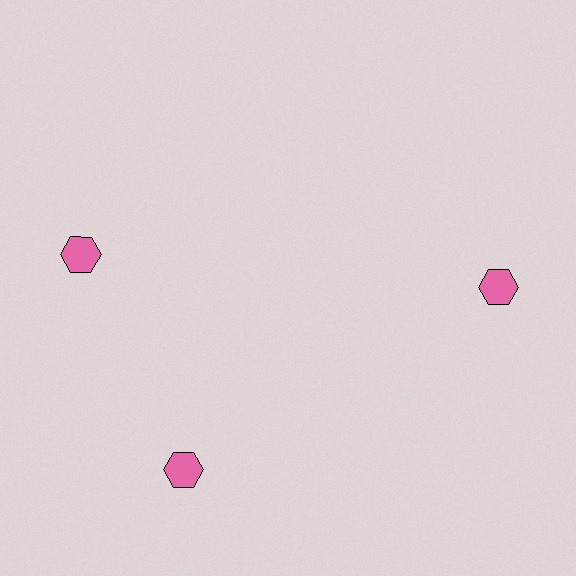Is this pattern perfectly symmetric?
No. The 3 pink hexagons are arranged in a ring, but one element near the 11 o'clock position is rotated out of alignment along the ring, breaking the 3-fold rotational symmetry.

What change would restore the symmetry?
The symmetry would be restored by rotating it back into even spacing with its neighbors so that all 3 hexagons sit at equal angles and equal distance from the center.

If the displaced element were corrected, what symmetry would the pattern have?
It would have 3-fold rotational symmetry — the pattern would map onto itself every 120 degrees.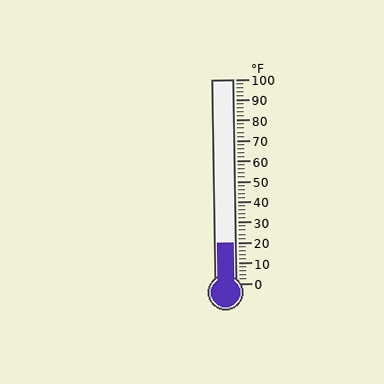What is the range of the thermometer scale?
The thermometer scale ranges from 0°F to 100°F.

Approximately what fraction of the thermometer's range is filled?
The thermometer is filled to approximately 20% of its range.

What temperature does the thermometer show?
The thermometer shows approximately 20°F.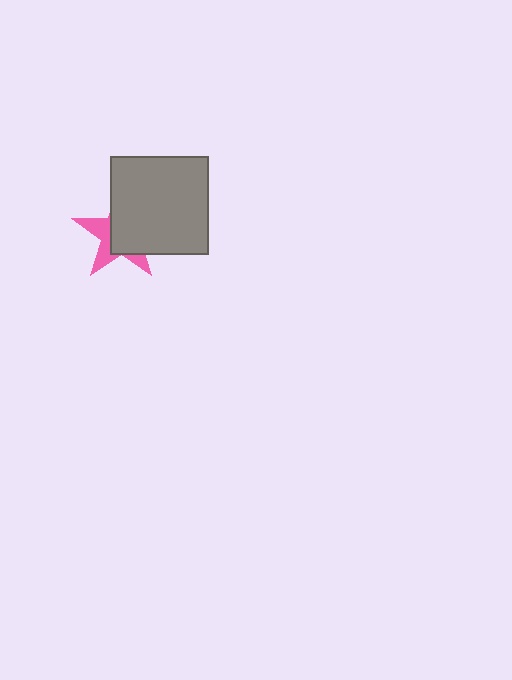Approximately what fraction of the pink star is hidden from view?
Roughly 63% of the pink star is hidden behind the gray rectangle.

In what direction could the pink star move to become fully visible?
The pink star could move toward the lower-left. That would shift it out from behind the gray rectangle entirely.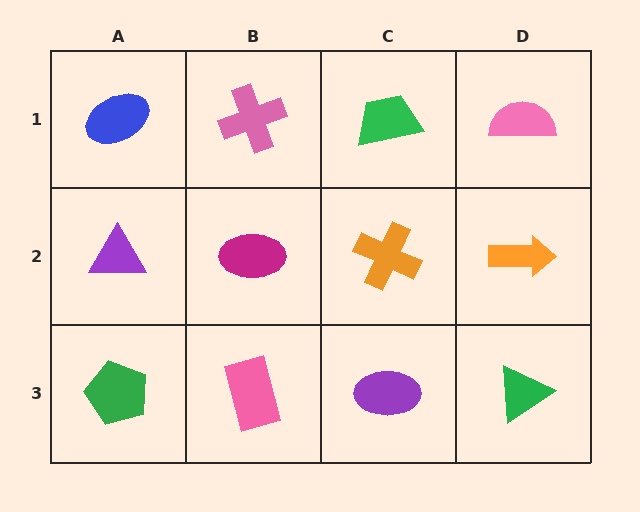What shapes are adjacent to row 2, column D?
A pink semicircle (row 1, column D), a green triangle (row 3, column D), an orange cross (row 2, column C).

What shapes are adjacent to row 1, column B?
A magenta ellipse (row 2, column B), a blue ellipse (row 1, column A), a green trapezoid (row 1, column C).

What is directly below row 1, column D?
An orange arrow.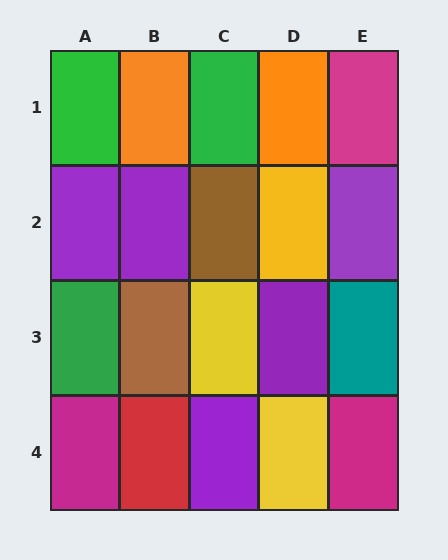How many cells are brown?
2 cells are brown.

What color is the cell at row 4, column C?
Purple.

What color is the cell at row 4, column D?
Yellow.